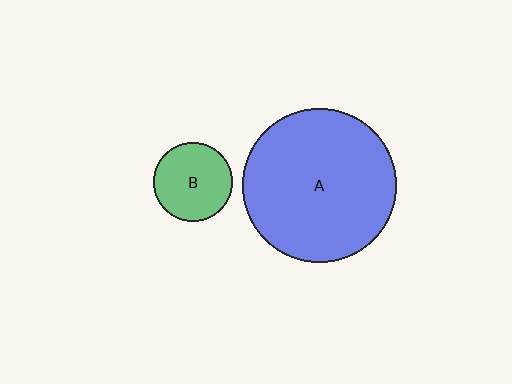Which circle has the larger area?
Circle A (blue).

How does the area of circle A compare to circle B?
Approximately 3.8 times.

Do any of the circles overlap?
No, none of the circles overlap.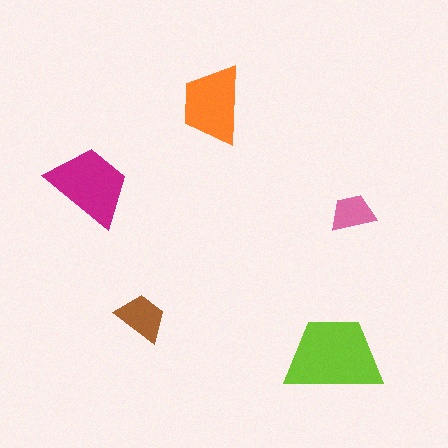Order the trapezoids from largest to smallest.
the lime one, the magenta one, the orange one, the brown one, the pink one.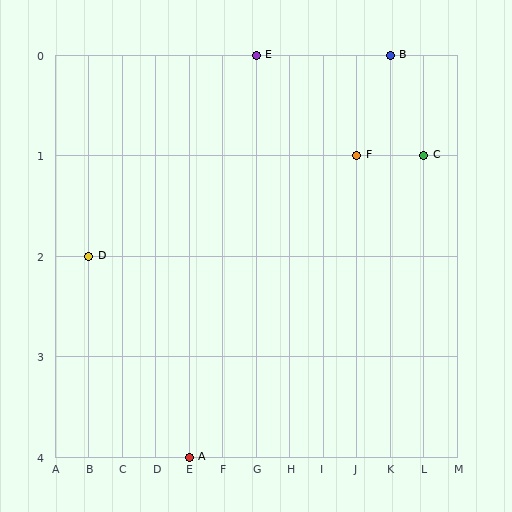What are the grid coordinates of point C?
Point C is at grid coordinates (L, 1).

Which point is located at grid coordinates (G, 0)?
Point E is at (G, 0).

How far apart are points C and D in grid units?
Points C and D are 10 columns and 1 row apart (about 10.0 grid units diagonally).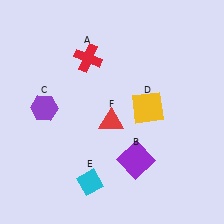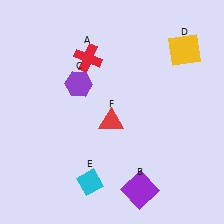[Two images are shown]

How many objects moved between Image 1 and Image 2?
3 objects moved between the two images.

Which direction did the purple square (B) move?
The purple square (B) moved down.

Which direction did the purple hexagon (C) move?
The purple hexagon (C) moved right.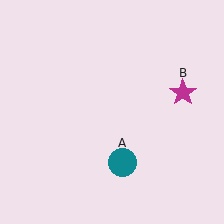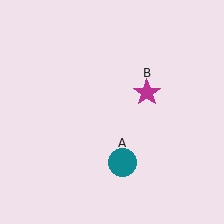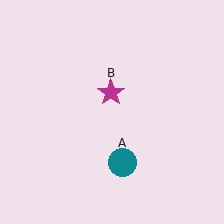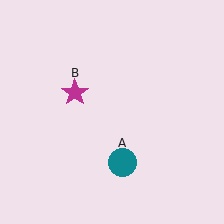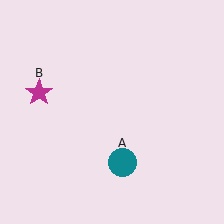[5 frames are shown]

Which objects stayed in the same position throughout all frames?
Teal circle (object A) remained stationary.